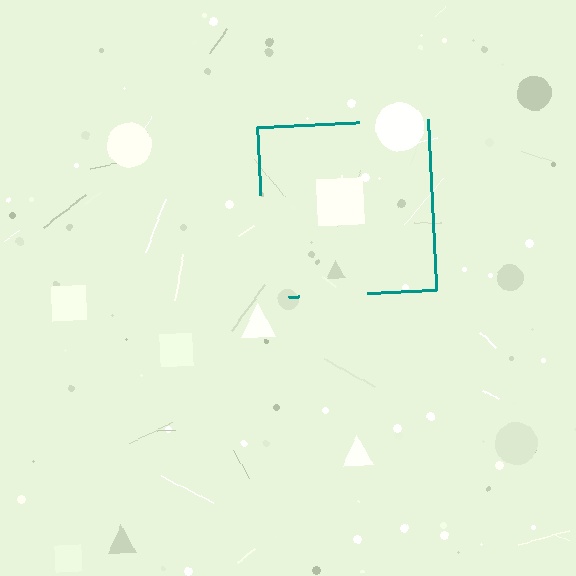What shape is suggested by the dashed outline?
The dashed outline suggests a square.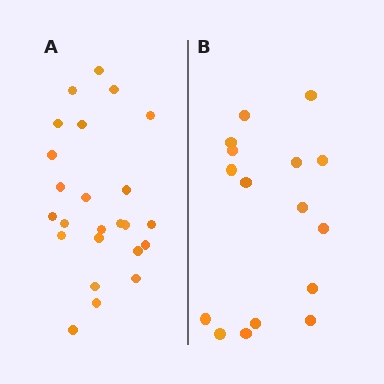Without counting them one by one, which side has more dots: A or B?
Region A (the left region) has more dots.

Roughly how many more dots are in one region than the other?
Region A has roughly 8 or so more dots than region B.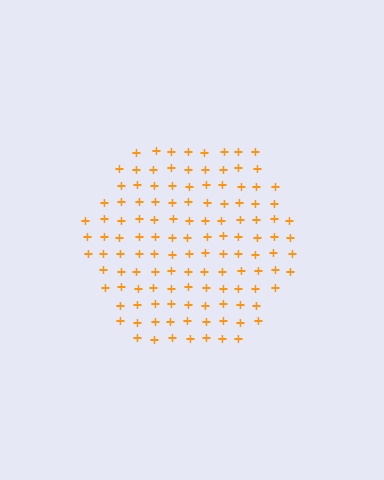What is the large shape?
The large shape is a hexagon.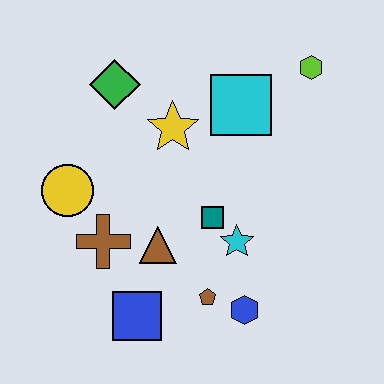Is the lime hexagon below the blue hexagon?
No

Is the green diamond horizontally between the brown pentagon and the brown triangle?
No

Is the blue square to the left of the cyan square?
Yes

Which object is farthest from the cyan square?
The blue square is farthest from the cyan square.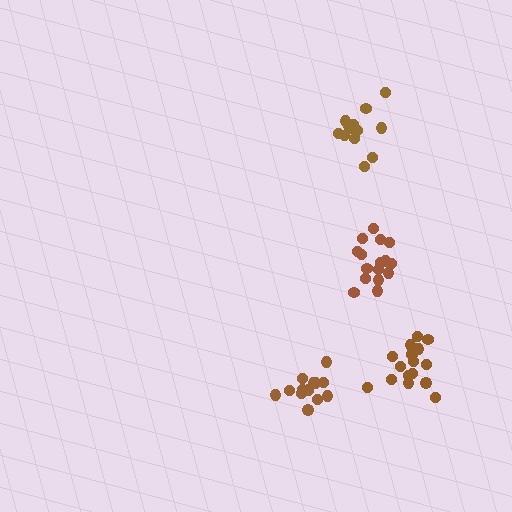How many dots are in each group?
Group 1: 14 dots, Group 2: 16 dots, Group 3: 14 dots, Group 4: 17 dots (61 total).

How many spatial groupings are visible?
There are 4 spatial groupings.